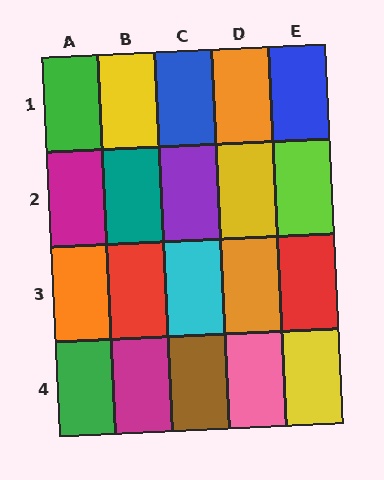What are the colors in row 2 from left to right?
Magenta, teal, purple, yellow, lime.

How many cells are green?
2 cells are green.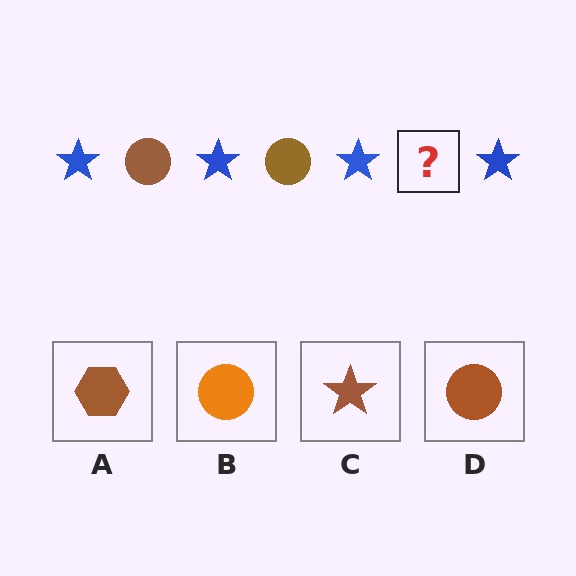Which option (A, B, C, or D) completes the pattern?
D.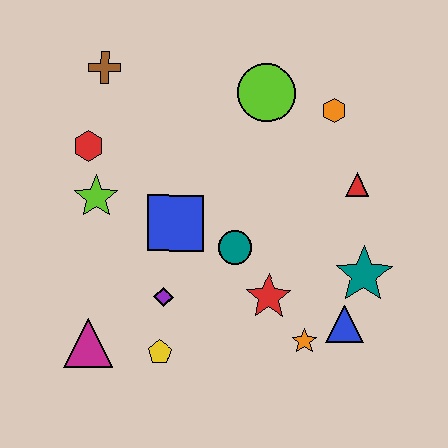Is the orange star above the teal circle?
No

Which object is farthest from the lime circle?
The magenta triangle is farthest from the lime circle.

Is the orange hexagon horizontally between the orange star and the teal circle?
No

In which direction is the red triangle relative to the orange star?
The red triangle is above the orange star.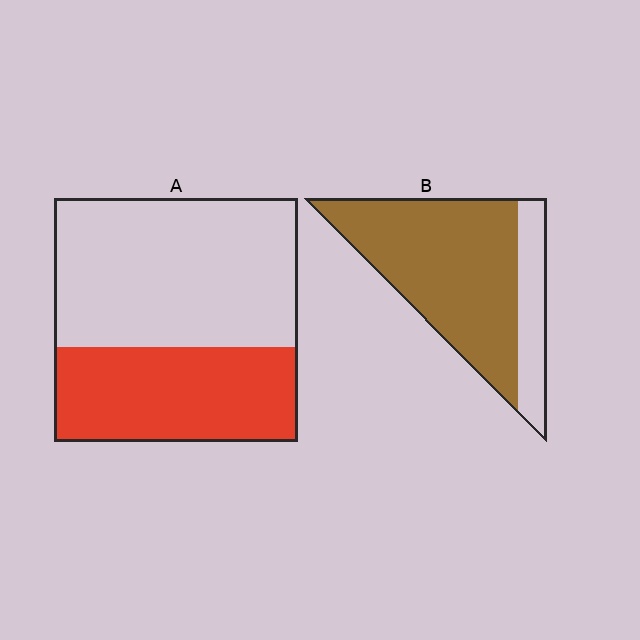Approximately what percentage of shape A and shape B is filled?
A is approximately 40% and B is approximately 80%.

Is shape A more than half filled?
No.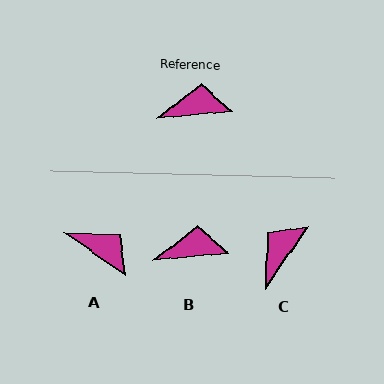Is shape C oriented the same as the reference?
No, it is off by about 50 degrees.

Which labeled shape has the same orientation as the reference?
B.